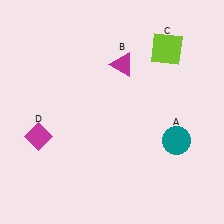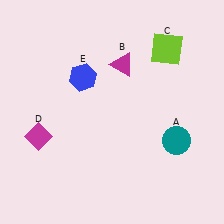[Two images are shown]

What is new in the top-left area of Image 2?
A blue hexagon (E) was added in the top-left area of Image 2.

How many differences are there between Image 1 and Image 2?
There is 1 difference between the two images.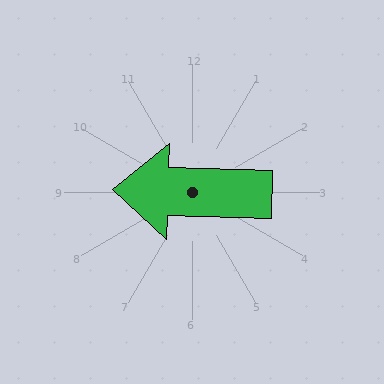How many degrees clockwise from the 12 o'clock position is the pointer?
Approximately 272 degrees.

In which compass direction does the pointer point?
West.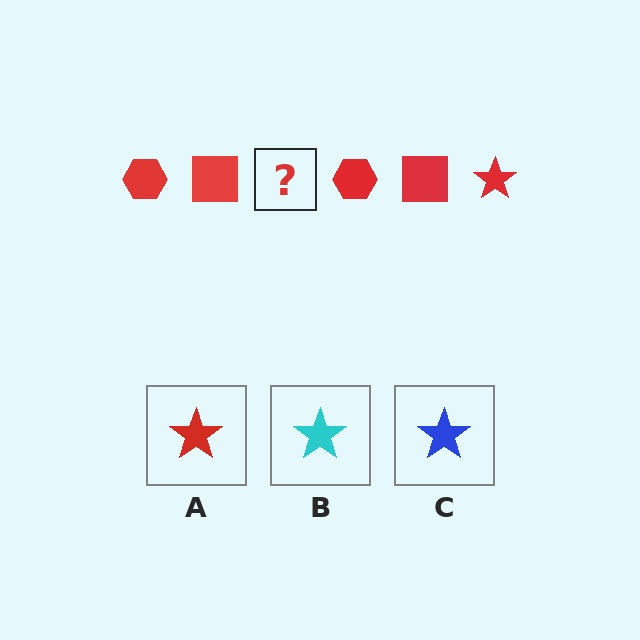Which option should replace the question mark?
Option A.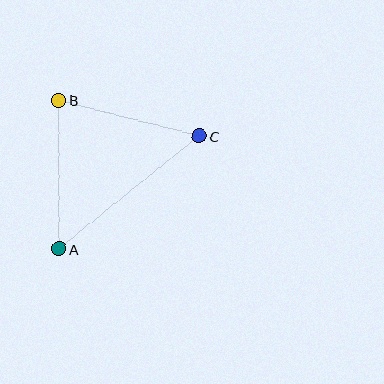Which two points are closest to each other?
Points B and C are closest to each other.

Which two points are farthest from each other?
Points A and C are farthest from each other.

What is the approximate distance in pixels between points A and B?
The distance between A and B is approximately 149 pixels.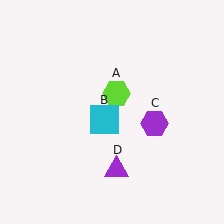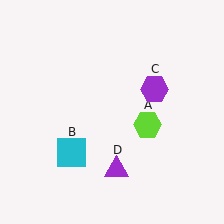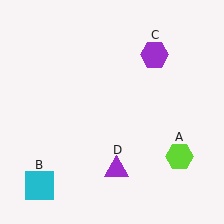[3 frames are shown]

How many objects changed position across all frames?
3 objects changed position: lime hexagon (object A), cyan square (object B), purple hexagon (object C).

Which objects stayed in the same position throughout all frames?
Purple triangle (object D) remained stationary.